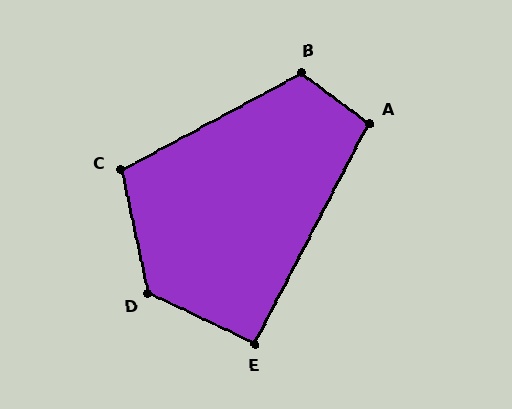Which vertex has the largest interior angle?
D, at approximately 128 degrees.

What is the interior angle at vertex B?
Approximately 115 degrees (obtuse).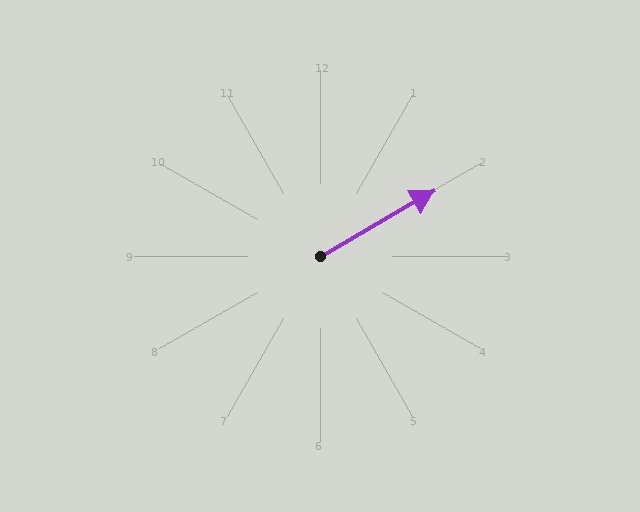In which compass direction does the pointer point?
Northeast.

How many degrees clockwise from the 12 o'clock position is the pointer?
Approximately 60 degrees.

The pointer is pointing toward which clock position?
Roughly 2 o'clock.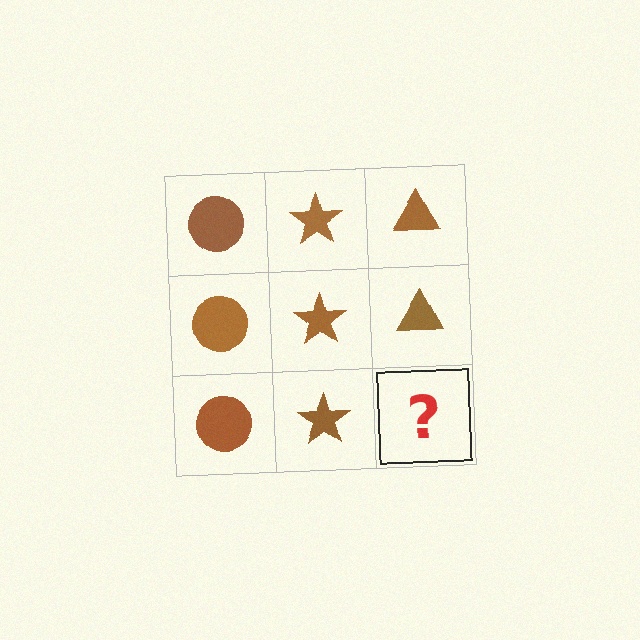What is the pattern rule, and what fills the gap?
The rule is that each column has a consistent shape. The gap should be filled with a brown triangle.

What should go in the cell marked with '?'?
The missing cell should contain a brown triangle.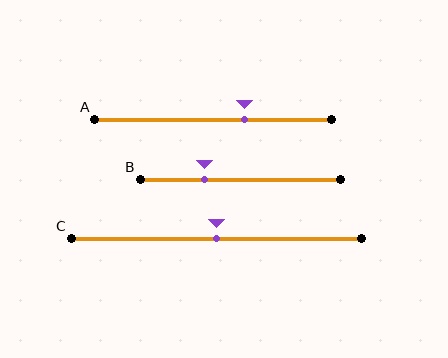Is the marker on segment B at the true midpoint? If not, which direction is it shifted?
No, the marker on segment B is shifted to the left by about 18% of the segment length.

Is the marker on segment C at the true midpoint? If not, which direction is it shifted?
Yes, the marker on segment C is at the true midpoint.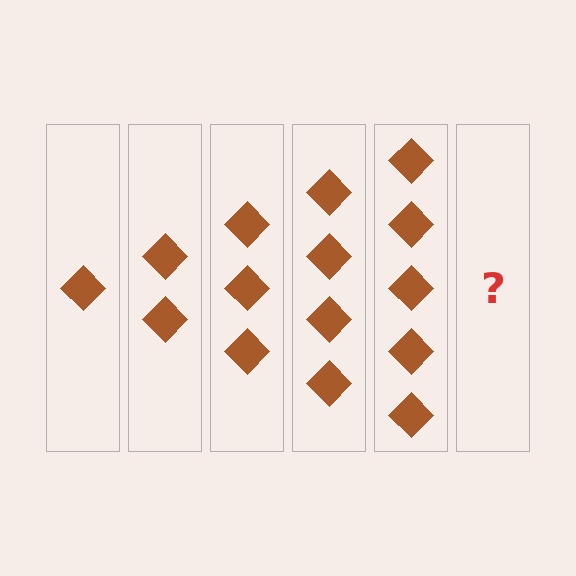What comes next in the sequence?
The next element should be 6 diamonds.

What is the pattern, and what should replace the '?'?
The pattern is that each step adds one more diamond. The '?' should be 6 diamonds.